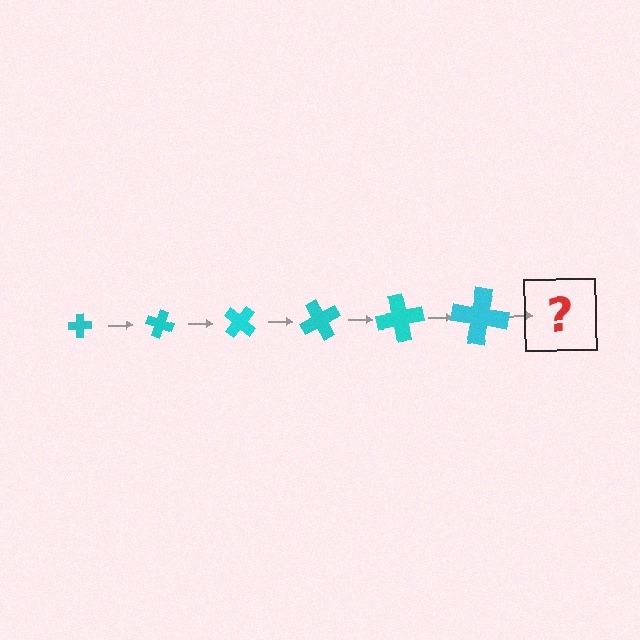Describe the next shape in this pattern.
It should be a cross, larger than the previous one and rotated 120 degrees from the start.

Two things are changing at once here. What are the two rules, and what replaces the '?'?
The two rules are that the cross grows larger each step and it rotates 20 degrees each step. The '?' should be a cross, larger than the previous one and rotated 120 degrees from the start.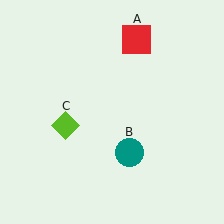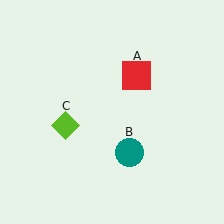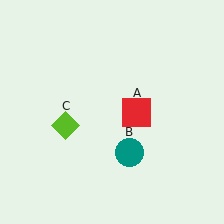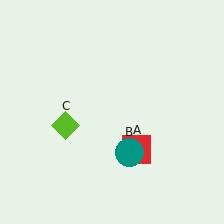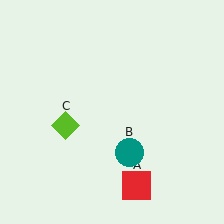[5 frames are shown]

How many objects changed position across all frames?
1 object changed position: red square (object A).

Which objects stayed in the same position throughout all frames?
Teal circle (object B) and lime diamond (object C) remained stationary.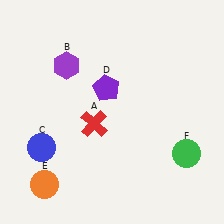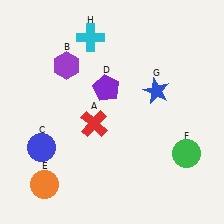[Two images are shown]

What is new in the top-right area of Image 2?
A blue star (G) was added in the top-right area of Image 2.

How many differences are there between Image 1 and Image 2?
There are 2 differences between the two images.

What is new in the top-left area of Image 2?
A cyan cross (H) was added in the top-left area of Image 2.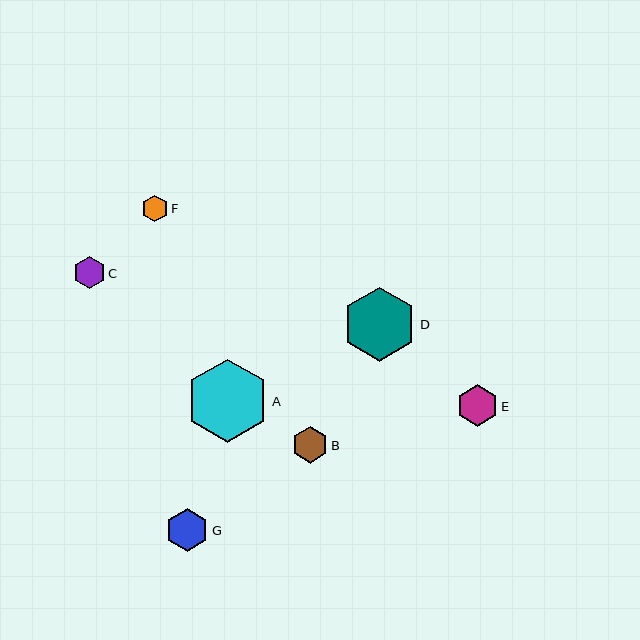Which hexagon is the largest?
Hexagon A is the largest with a size of approximately 83 pixels.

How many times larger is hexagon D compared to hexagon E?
Hexagon D is approximately 1.8 times the size of hexagon E.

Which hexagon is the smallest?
Hexagon F is the smallest with a size of approximately 27 pixels.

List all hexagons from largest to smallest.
From largest to smallest: A, D, G, E, B, C, F.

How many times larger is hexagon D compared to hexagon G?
Hexagon D is approximately 1.7 times the size of hexagon G.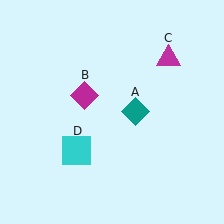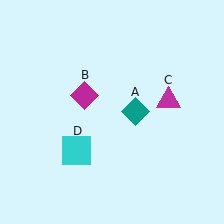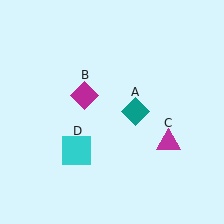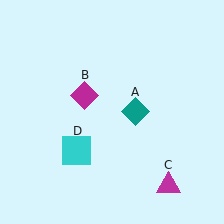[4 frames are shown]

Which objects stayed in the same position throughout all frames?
Teal diamond (object A) and magenta diamond (object B) and cyan square (object D) remained stationary.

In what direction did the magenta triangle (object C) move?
The magenta triangle (object C) moved down.